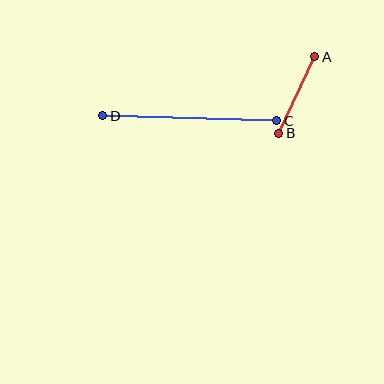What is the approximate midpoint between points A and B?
The midpoint is at approximately (297, 95) pixels.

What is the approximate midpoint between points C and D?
The midpoint is at approximately (190, 118) pixels.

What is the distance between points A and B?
The distance is approximately 85 pixels.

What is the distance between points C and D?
The distance is approximately 174 pixels.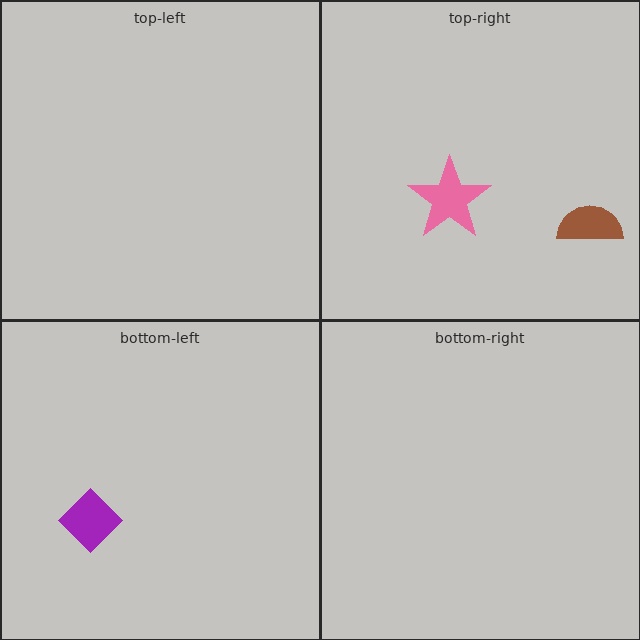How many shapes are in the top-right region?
2.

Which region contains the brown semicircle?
The top-right region.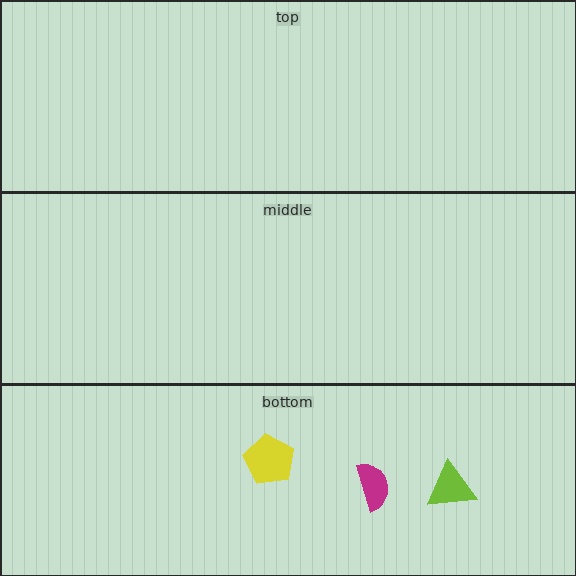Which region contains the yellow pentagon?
The bottom region.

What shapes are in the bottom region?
The yellow pentagon, the lime triangle, the magenta semicircle.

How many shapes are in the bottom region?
3.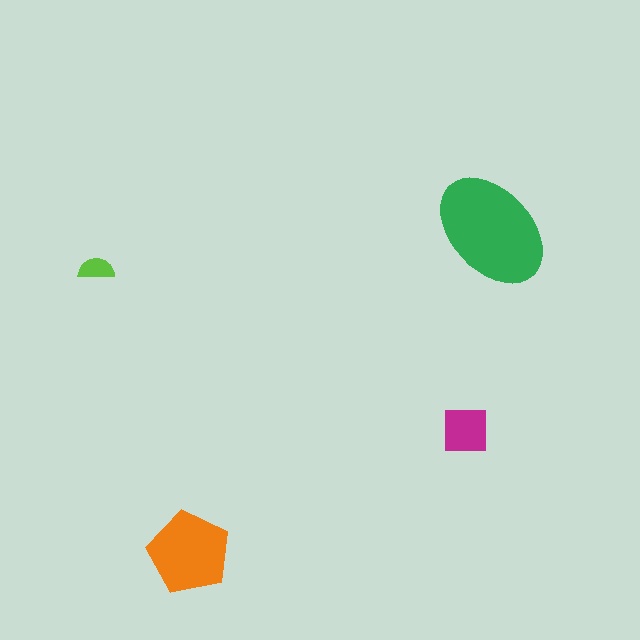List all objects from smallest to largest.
The lime semicircle, the magenta square, the orange pentagon, the green ellipse.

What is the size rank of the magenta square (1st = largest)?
3rd.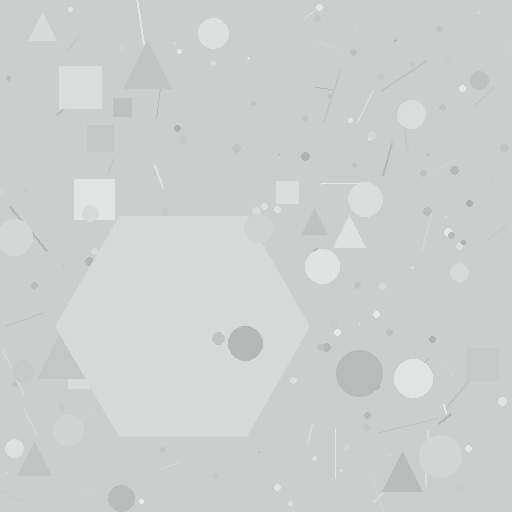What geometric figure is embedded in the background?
A hexagon is embedded in the background.